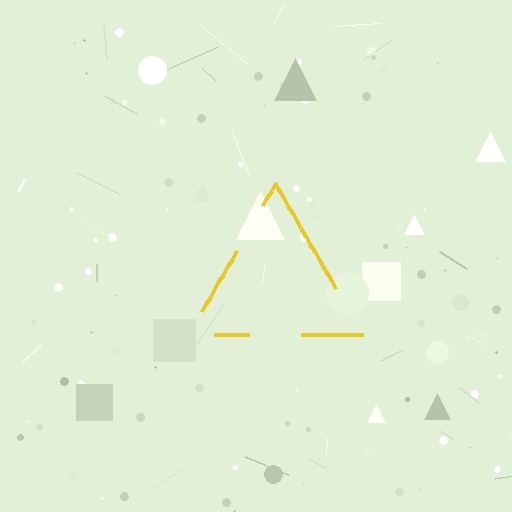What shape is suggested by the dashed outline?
The dashed outline suggests a triangle.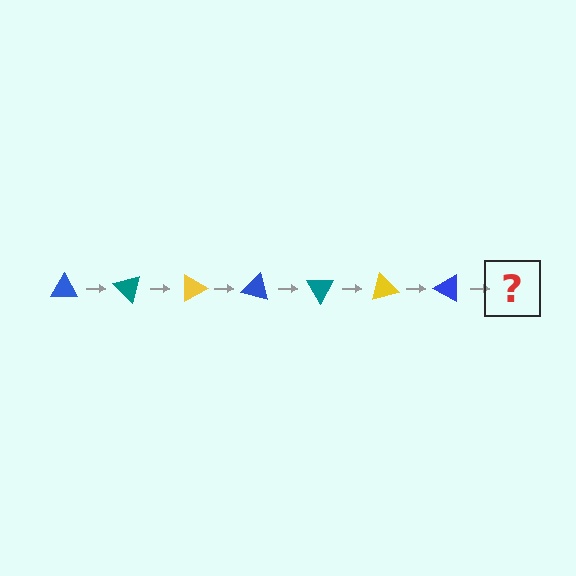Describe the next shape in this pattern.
It should be a teal triangle, rotated 315 degrees from the start.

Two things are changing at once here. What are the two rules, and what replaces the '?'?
The two rules are that it rotates 45 degrees each step and the color cycles through blue, teal, and yellow. The '?' should be a teal triangle, rotated 315 degrees from the start.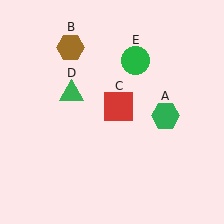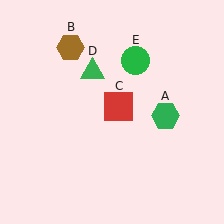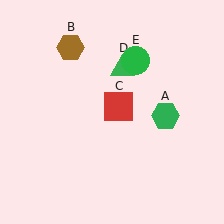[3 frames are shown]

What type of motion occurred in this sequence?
The green triangle (object D) rotated clockwise around the center of the scene.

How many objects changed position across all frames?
1 object changed position: green triangle (object D).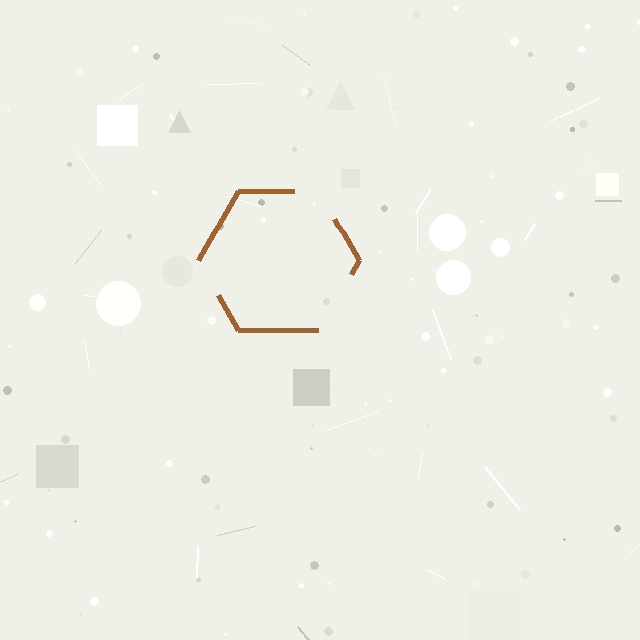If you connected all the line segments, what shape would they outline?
They would outline a hexagon.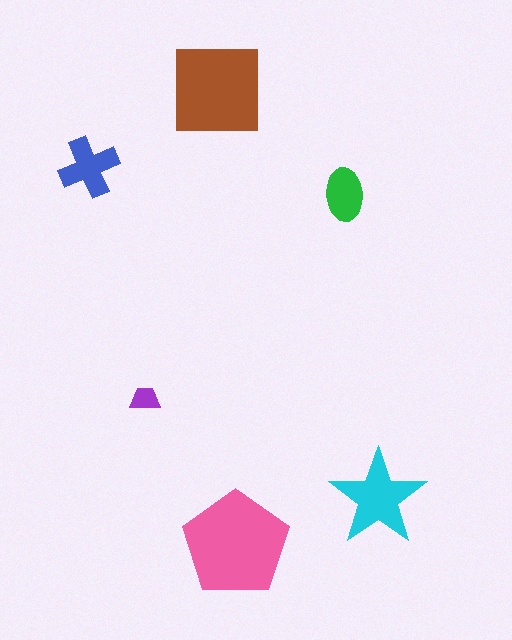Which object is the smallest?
The purple trapezoid.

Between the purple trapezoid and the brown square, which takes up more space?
The brown square.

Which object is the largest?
The pink pentagon.